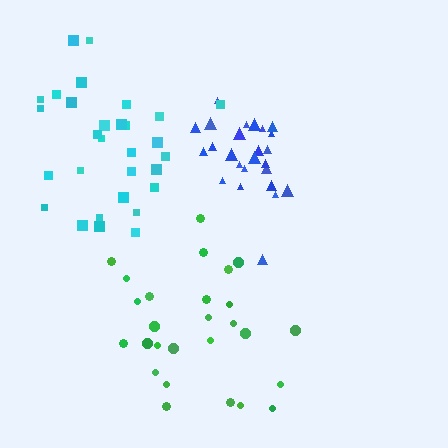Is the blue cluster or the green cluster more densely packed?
Blue.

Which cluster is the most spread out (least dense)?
Green.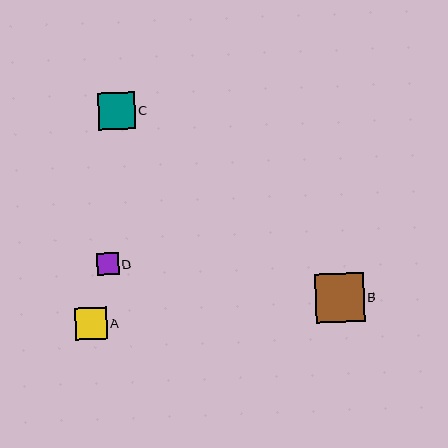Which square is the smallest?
Square D is the smallest with a size of approximately 21 pixels.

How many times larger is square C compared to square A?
Square C is approximately 1.2 times the size of square A.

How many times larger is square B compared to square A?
Square B is approximately 1.5 times the size of square A.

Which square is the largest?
Square B is the largest with a size of approximately 48 pixels.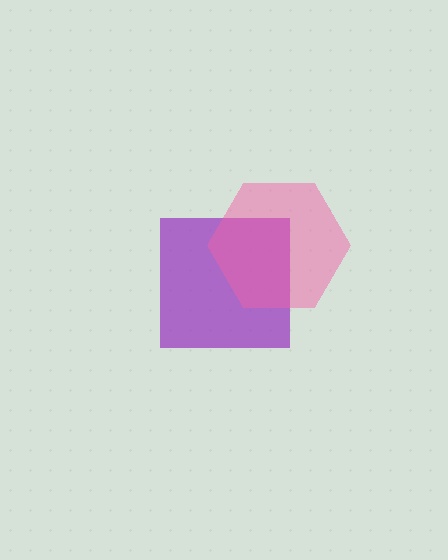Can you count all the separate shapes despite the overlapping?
Yes, there are 2 separate shapes.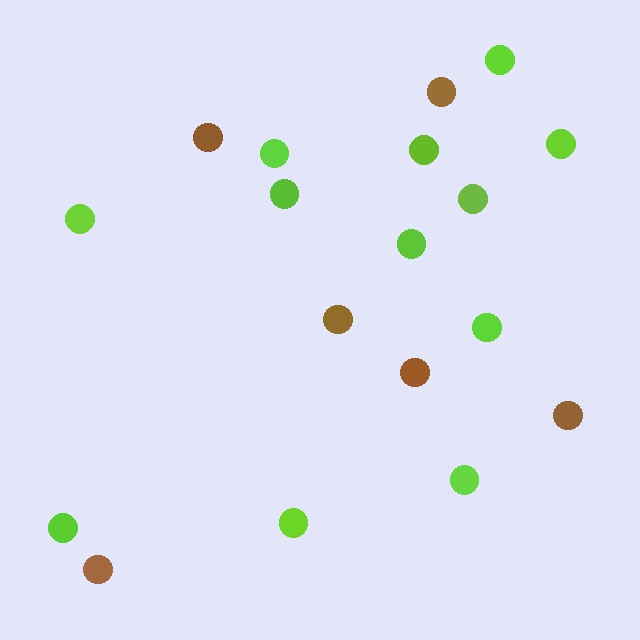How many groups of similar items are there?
There are 2 groups: one group of brown circles (6) and one group of lime circles (12).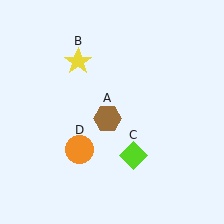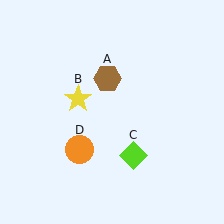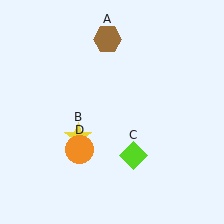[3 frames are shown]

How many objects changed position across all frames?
2 objects changed position: brown hexagon (object A), yellow star (object B).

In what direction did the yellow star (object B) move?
The yellow star (object B) moved down.